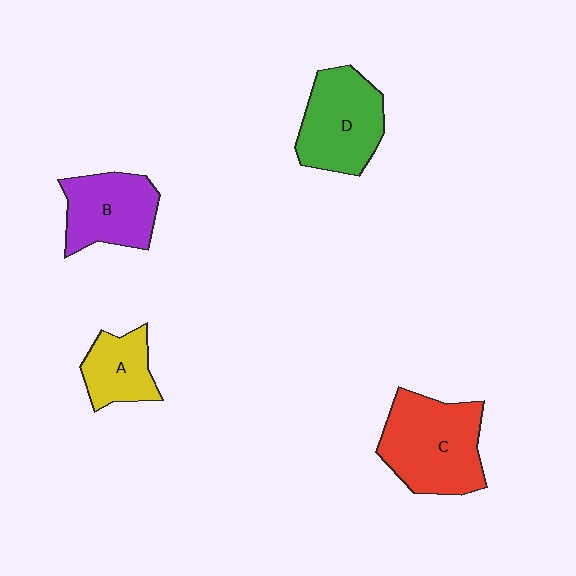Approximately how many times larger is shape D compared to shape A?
Approximately 1.6 times.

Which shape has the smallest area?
Shape A (yellow).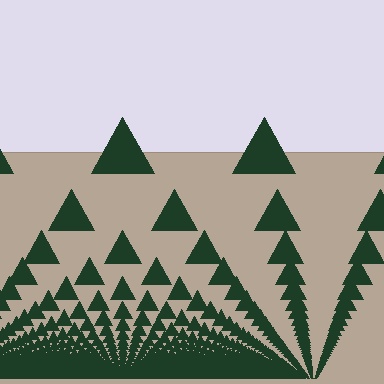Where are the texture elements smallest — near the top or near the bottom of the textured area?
Near the bottom.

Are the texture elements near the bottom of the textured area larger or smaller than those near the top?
Smaller. The gradient is inverted — elements near the bottom are smaller and denser.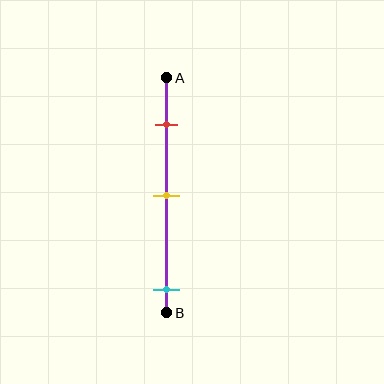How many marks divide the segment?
There are 3 marks dividing the segment.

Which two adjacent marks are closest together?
The red and yellow marks are the closest adjacent pair.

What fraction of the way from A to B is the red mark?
The red mark is approximately 20% (0.2) of the way from A to B.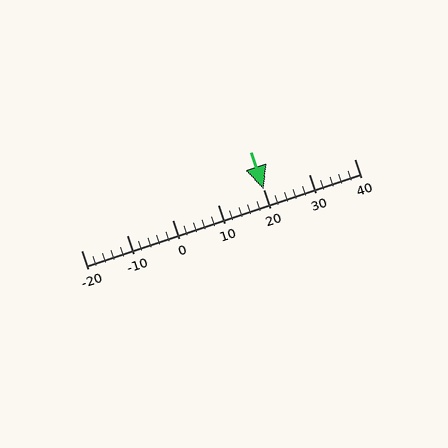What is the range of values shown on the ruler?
The ruler shows values from -20 to 40.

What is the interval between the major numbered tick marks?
The major tick marks are spaced 10 units apart.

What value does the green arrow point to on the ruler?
The green arrow points to approximately 20.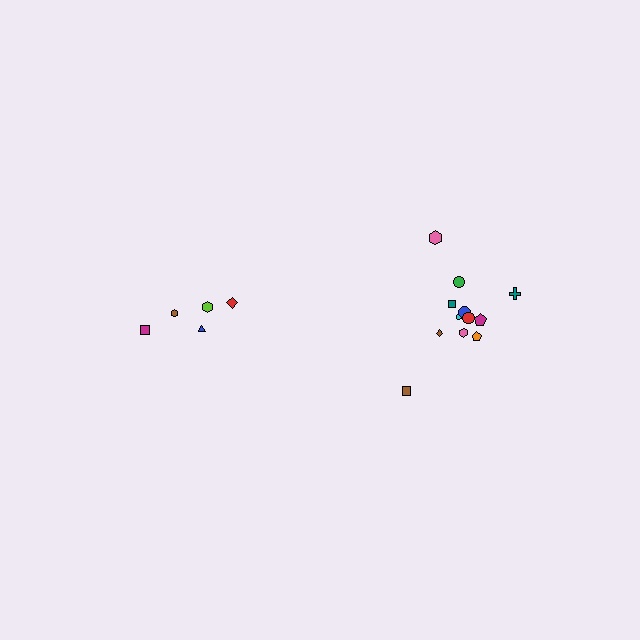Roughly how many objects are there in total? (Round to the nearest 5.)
Roughly 15 objects in total.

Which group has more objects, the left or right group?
The right group.